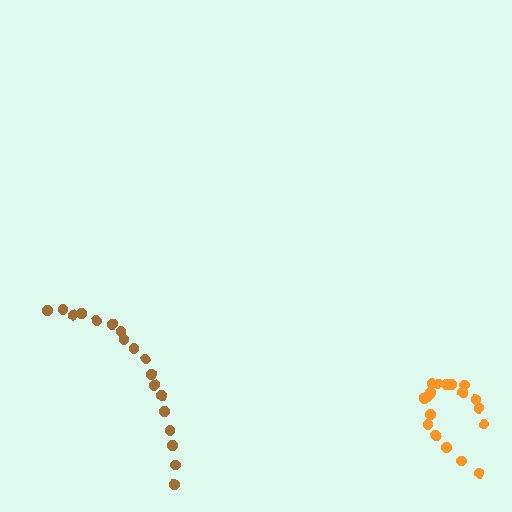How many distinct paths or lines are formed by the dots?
There are 2 distinct paths.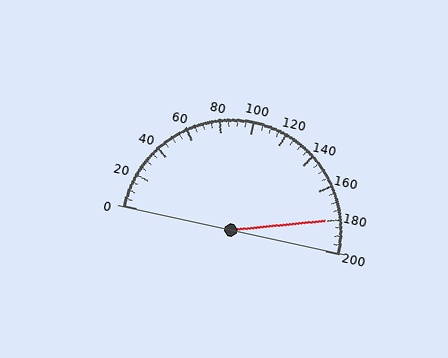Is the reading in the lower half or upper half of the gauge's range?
The reading is in the upper half of the range (0 to 200).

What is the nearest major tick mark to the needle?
The nearest major tick mark is 180.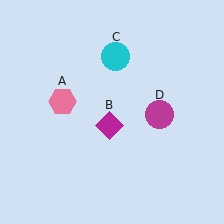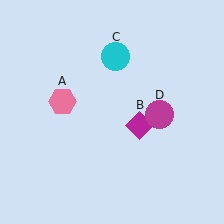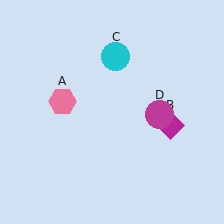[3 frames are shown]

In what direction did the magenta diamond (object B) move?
The magenta diamond (object B) moved right.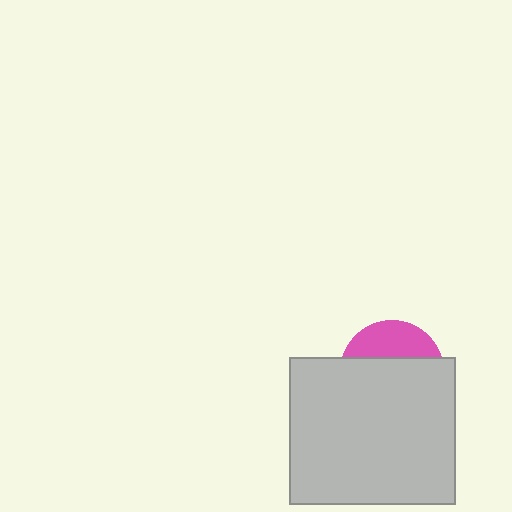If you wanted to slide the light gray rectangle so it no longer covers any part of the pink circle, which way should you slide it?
Slide it down — that is the most direct way to separate the two shapes.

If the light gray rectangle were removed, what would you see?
You would see the complete pink circle.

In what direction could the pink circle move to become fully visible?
The pink circle could move up. That would shift it out from behind the light gray rectangle entirely.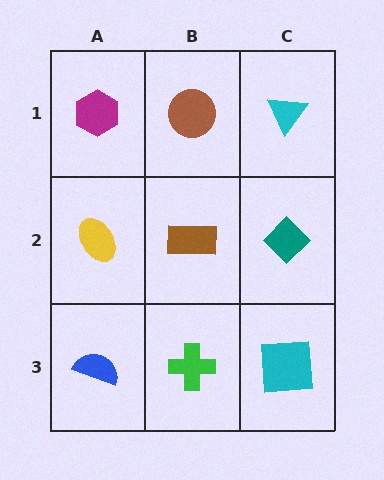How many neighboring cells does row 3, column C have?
2.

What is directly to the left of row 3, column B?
A blue semicircle.